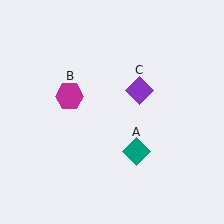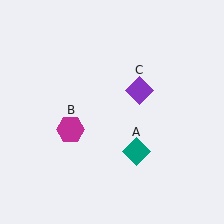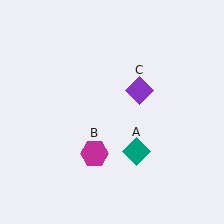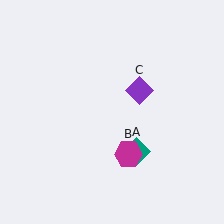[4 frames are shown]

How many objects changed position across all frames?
1 object changed position: magenta hexagon (object B).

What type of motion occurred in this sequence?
The magenta hexagon (object B) rotated counterclockwise around the center of the scene.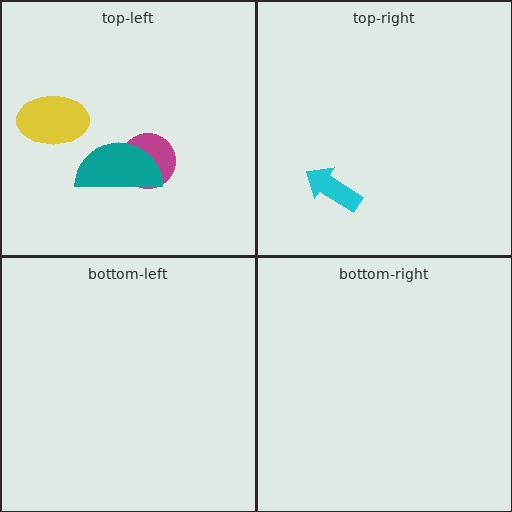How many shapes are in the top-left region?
3.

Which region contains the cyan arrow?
The top-right region.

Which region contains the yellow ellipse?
The top-left region.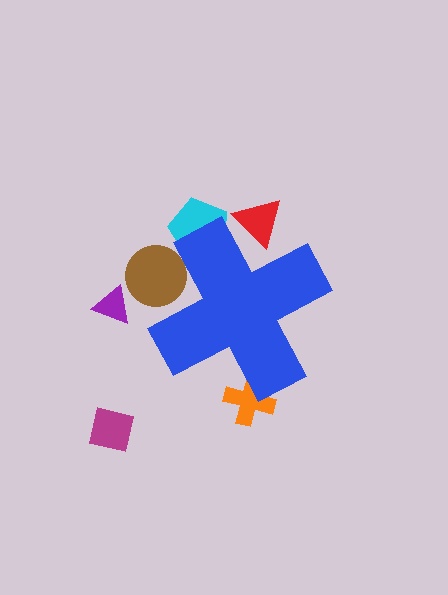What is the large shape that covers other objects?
A blue cross.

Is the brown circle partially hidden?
Yes, the brown circle is partially hidden behind the blue cross.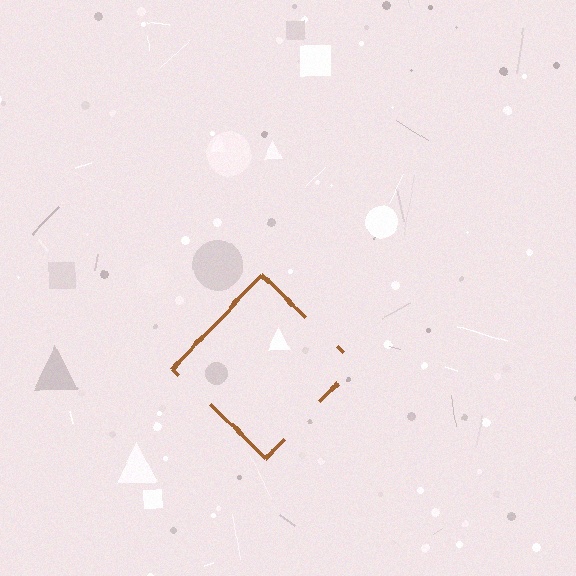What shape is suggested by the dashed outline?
The dashed outline suggests a diamond.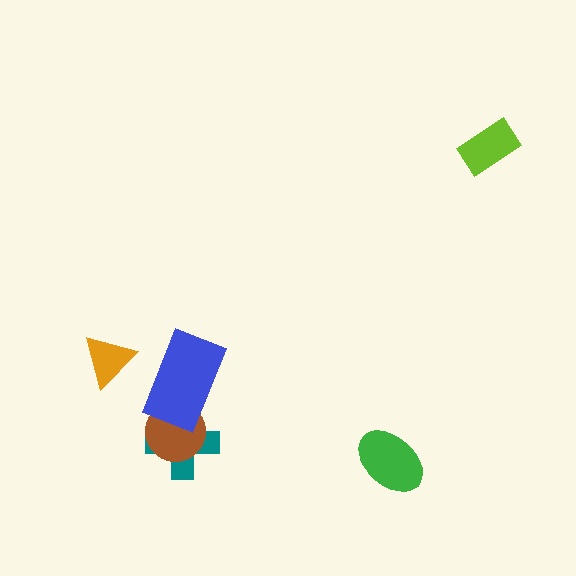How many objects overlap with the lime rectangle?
0 objects overlap with the lime rectangle.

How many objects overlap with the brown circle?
2 objects overlap with the brown circle.